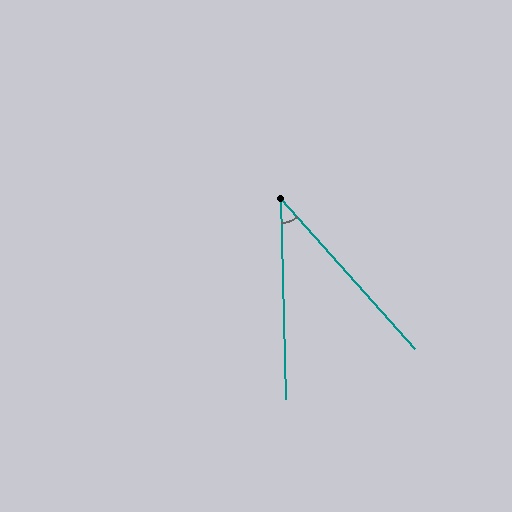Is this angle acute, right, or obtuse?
It is acute.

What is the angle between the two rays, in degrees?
Approximately 40 degrees.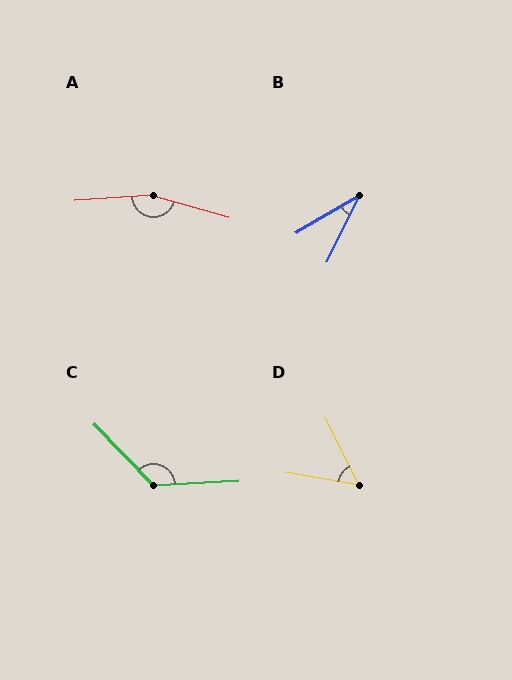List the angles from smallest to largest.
B (33°), D (54°), C (131°), A (160°).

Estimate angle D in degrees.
Approximately 54 degrees.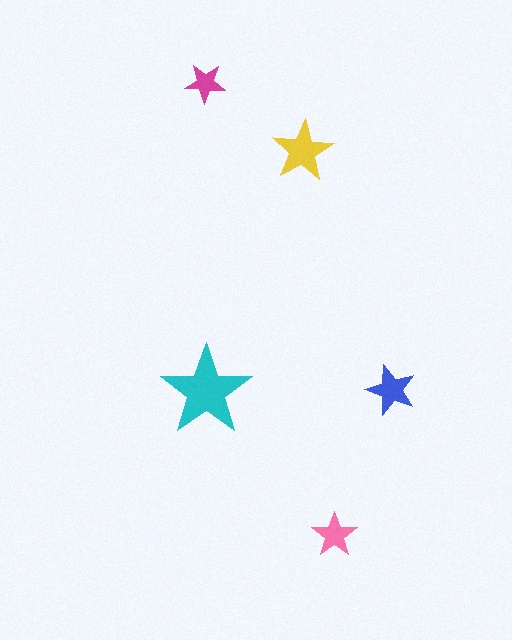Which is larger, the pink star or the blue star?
The blue one.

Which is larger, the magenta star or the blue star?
The blue one.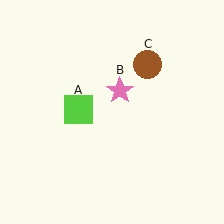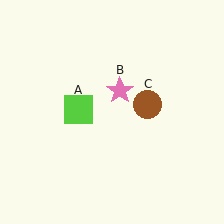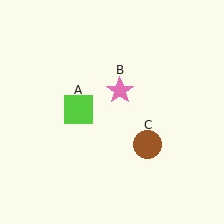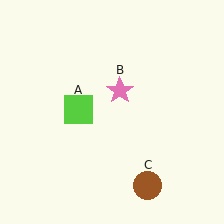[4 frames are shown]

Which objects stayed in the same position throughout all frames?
Lime square (object A) and pink star (object B) remained stationary.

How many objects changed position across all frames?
1 object changed position: brown circle (object C).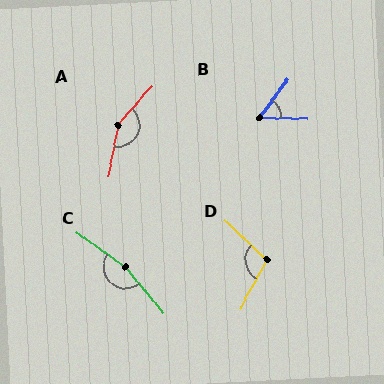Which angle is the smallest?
B, at approximately 55 degrees.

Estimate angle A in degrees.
Approximately 150 degrees.